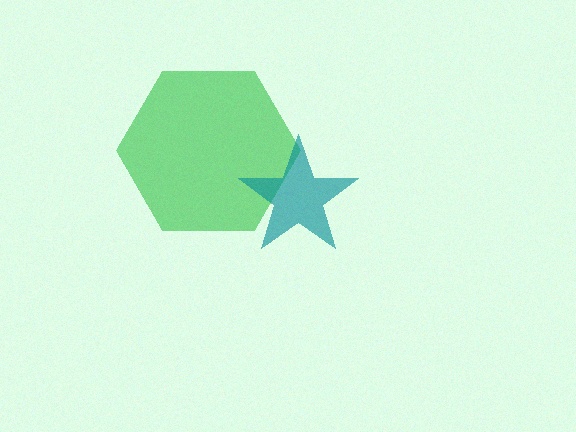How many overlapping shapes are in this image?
There are 2 overlapping shapes in the image.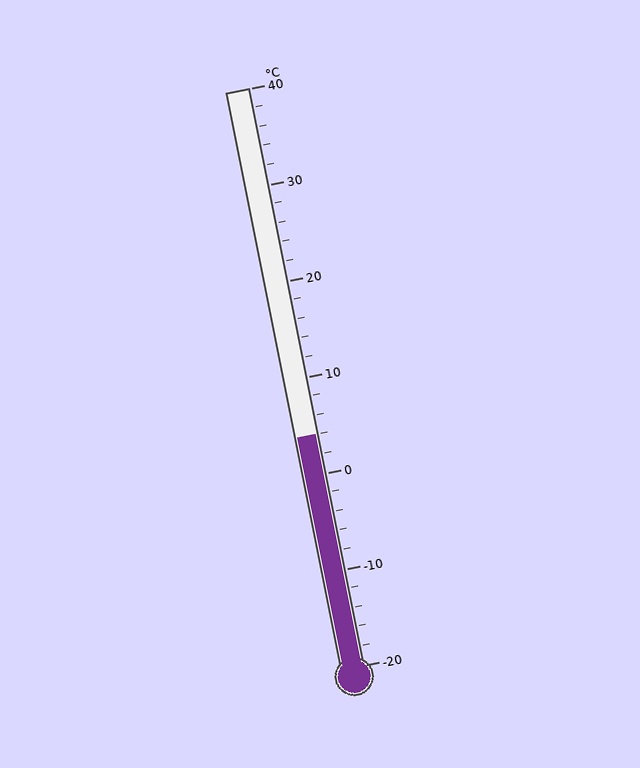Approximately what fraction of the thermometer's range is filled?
The thermometer is filled to approximately 40% of its range.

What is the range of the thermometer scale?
The thermometer scale ranges from -20°C to 40°C.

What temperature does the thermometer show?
The thermometer shows approximately 4°C.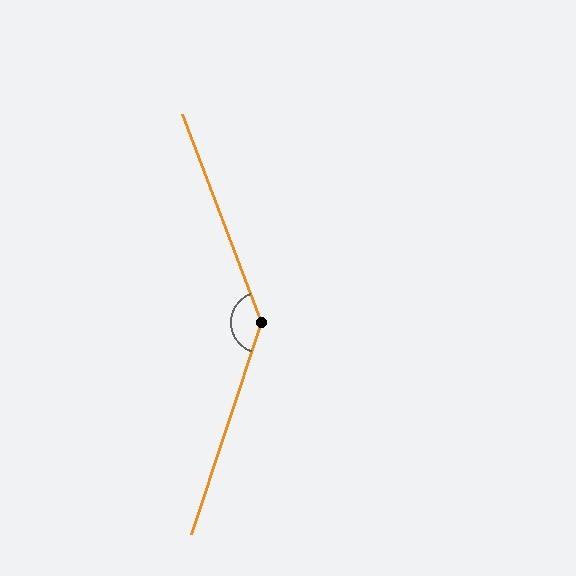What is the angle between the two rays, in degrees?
Approximately 141 degrees.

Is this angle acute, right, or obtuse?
It is obtuse.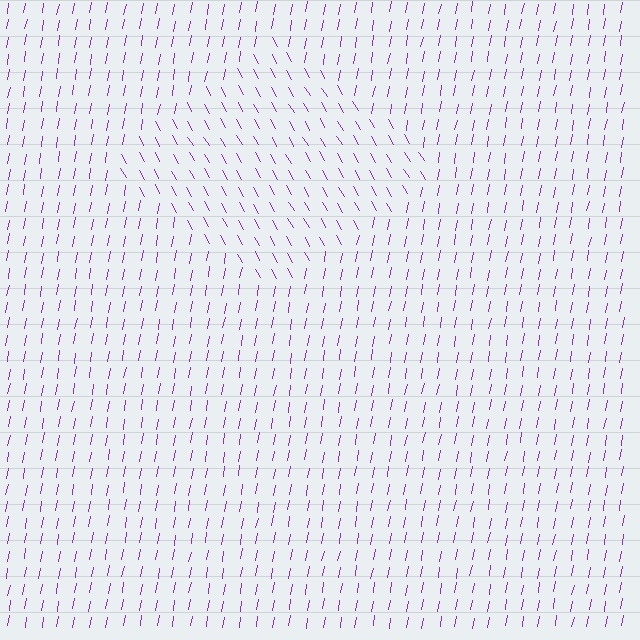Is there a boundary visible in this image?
Yes, there is a texture boundary formed by a change in line orientation.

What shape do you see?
I see a diamond.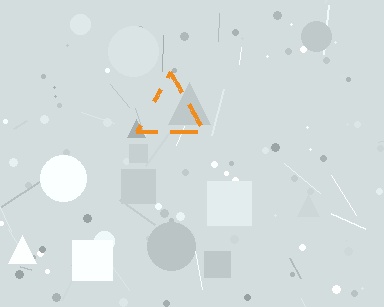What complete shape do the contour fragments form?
The contour fragments form a triangle.